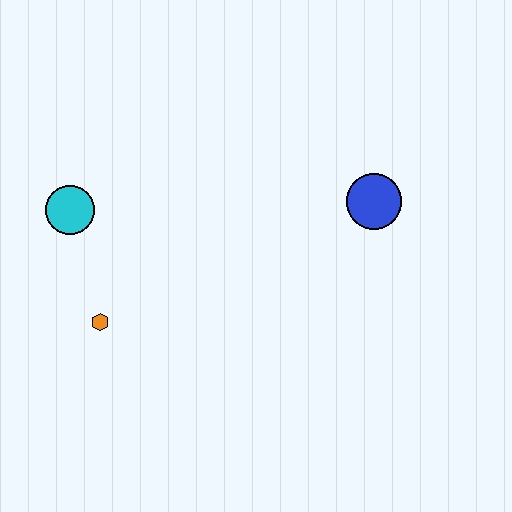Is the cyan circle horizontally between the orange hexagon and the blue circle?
No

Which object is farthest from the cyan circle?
The blue circle is farthest from the cyan circle.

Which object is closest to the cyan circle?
The orange hexagon is closest to the cyan circle.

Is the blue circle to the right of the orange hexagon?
Yes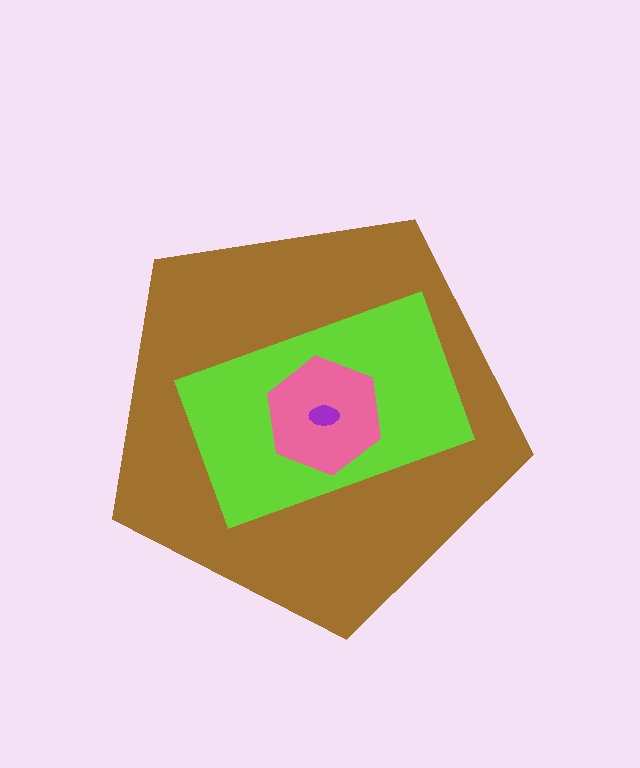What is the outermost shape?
The brown pentagon.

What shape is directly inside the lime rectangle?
The pink hexagon.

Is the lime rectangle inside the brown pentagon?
Yes.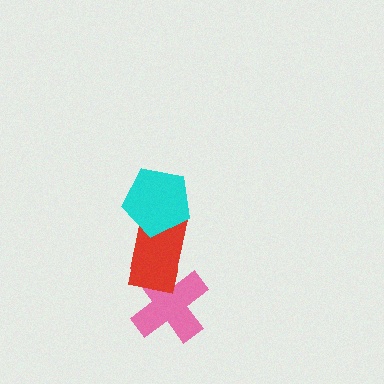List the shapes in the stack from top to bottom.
From top to bottom: the cyan pentagon, the red rectangle, the pink cross.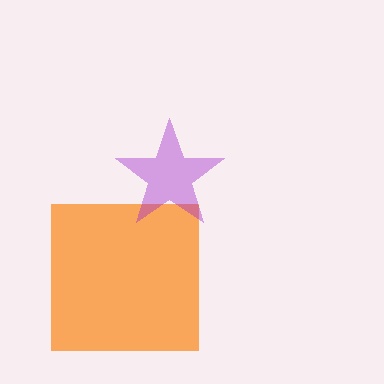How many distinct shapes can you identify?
There are 2 distinct shapes: an orange square, a purple star.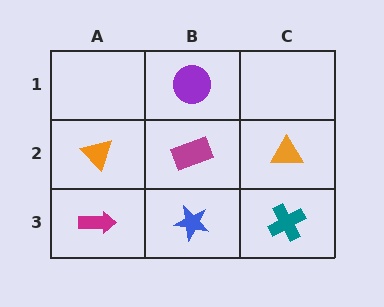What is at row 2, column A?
An orange triangle.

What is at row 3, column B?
A blue star.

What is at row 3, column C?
A teal cross.